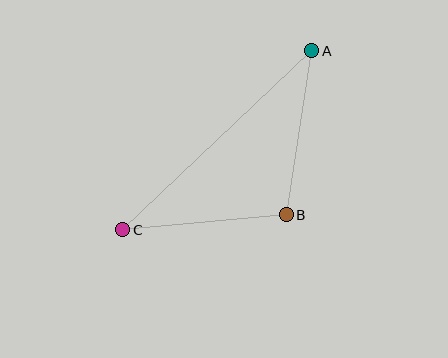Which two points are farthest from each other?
Points A and C are farthest from each other.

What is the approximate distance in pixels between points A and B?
The distance between A and B is approximately 166 pixels.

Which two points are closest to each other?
Points B and C are closest to each other.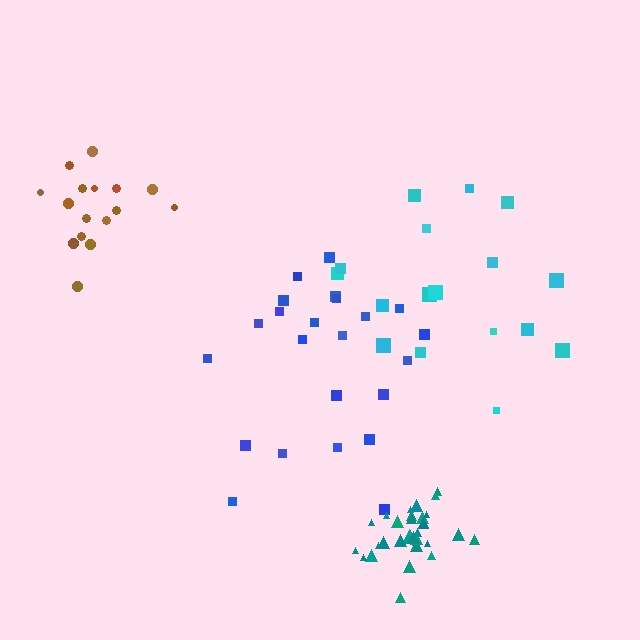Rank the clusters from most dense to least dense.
teal, brown, cyan, blue.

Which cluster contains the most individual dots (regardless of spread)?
Teal (34).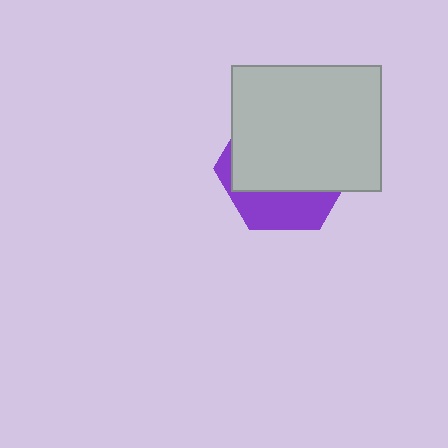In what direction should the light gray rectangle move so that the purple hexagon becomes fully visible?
The light gray rectangle should move up. That is the shortest direction to clear the overlap and leave the purple hexagon fully visible.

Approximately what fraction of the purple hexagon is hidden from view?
Roughly 68% of the purple hexagon is hidden behind the light gray rectangle.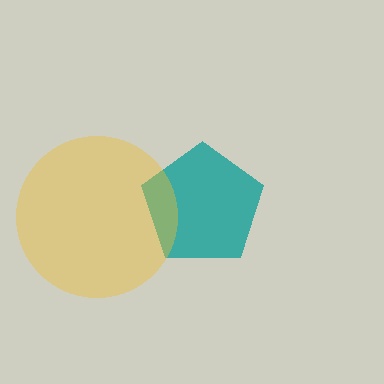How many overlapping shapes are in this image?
There are 2 overlapping shapes in the image.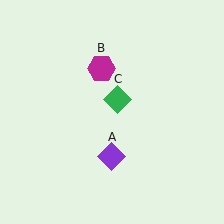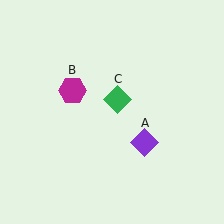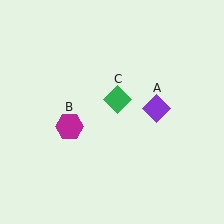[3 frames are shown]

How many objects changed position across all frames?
2 objects changed position: purple diamond (object A), magenta hexagon (object B).